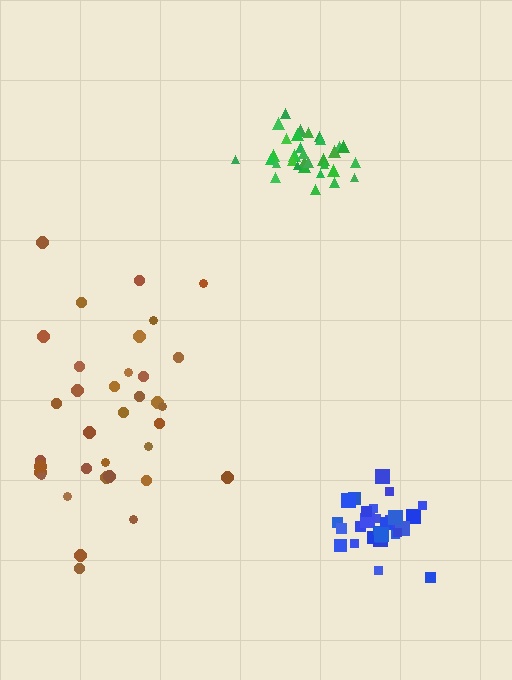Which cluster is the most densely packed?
Blue.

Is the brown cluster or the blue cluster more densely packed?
Blue.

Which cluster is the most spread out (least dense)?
Brown.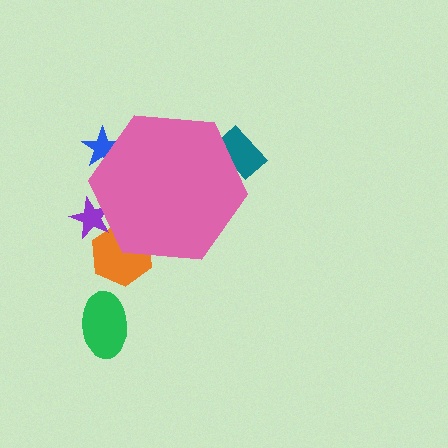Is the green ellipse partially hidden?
No, the green ellipse is fully visible.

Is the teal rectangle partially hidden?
Yes, the teal rectangle is partially hidden behind the pink hexagon.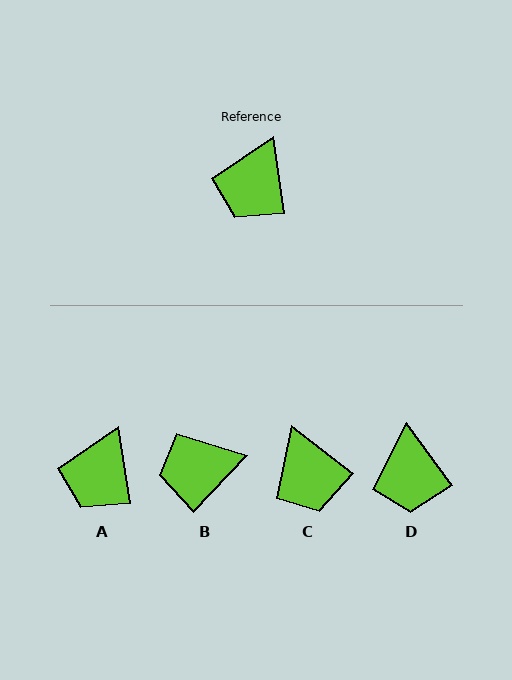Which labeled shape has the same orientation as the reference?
A.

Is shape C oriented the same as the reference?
No, it is off by about 44 degrees.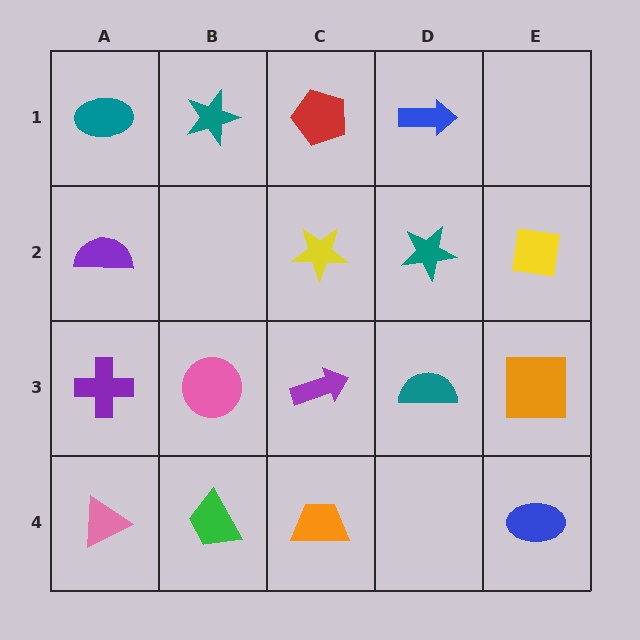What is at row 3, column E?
An orange square.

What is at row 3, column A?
A purple cross.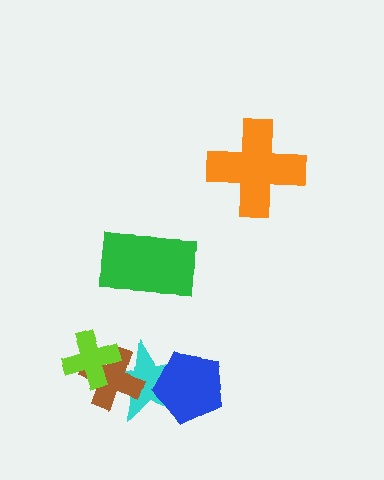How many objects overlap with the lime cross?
2 objects overlap with the lime cross.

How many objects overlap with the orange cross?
0 objects overlap with the orange cross.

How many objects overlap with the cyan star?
3 objects overlap with the cyan star.